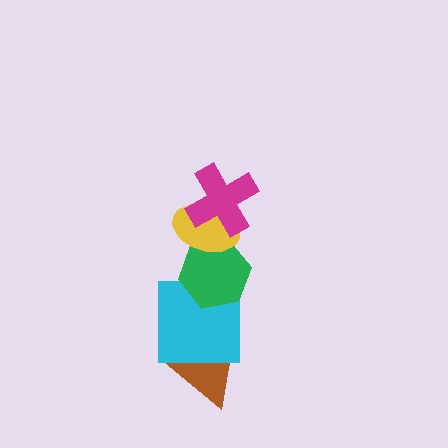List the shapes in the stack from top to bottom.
From top to bottom: the magenta cross, the yellow ellipse, the green hexagon, the cyan square, the brown triangle.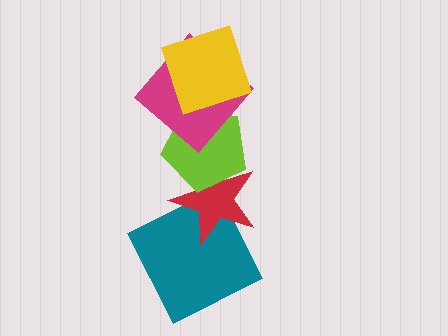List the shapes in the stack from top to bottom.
From top to bottom: the yellow square, the magenta diamond, the lime pentagon, the red star, the teal square.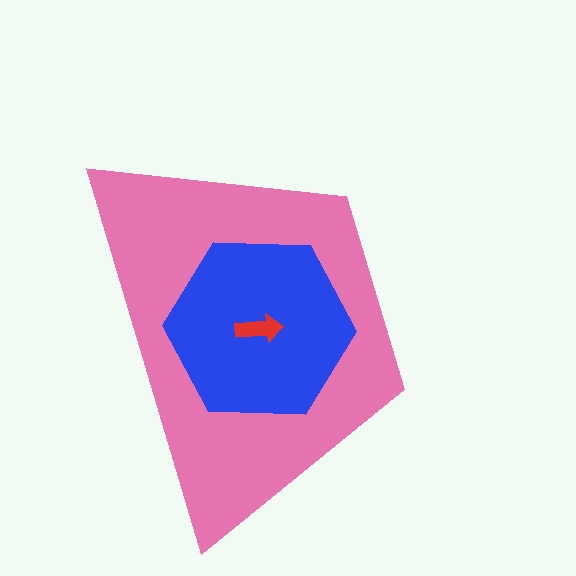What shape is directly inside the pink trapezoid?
The blue hexagon.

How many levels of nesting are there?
3.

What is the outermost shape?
The pink trapezoid.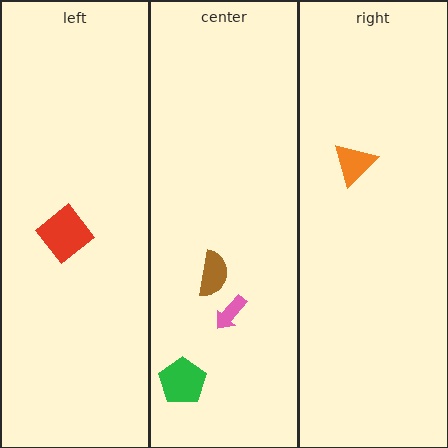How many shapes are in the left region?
1.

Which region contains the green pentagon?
The center region.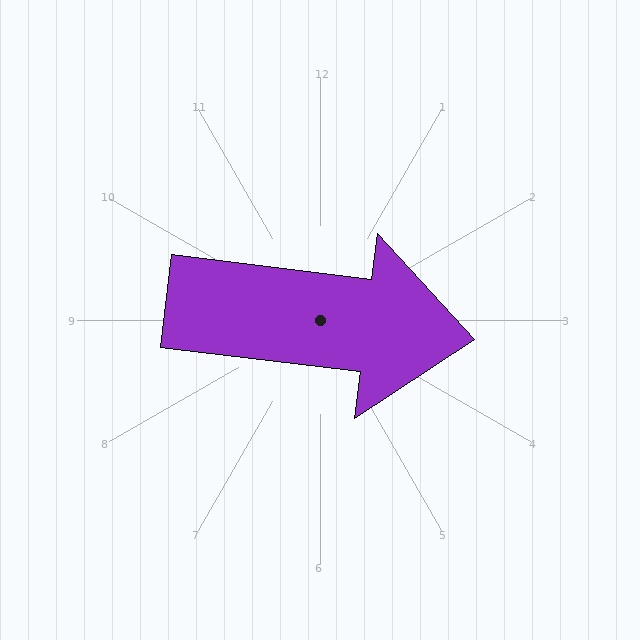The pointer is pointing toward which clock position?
Roughly 3 o'clock.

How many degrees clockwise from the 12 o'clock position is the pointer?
Approximately 97 degrees.